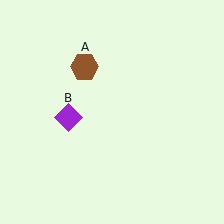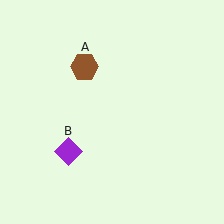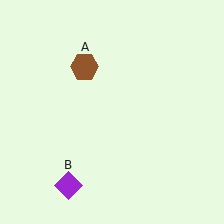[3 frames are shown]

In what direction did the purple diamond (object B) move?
The purple diamond (object B) moved down.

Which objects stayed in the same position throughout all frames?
Brown hexagon (object A) remained stationary.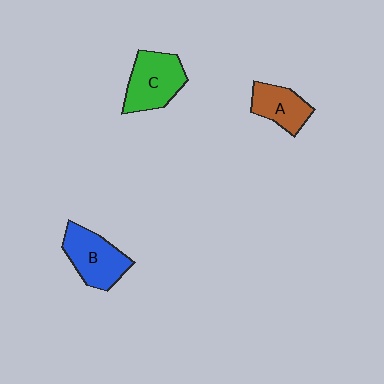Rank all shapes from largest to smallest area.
From largest to smallest: C (green), B (blue), A (brown).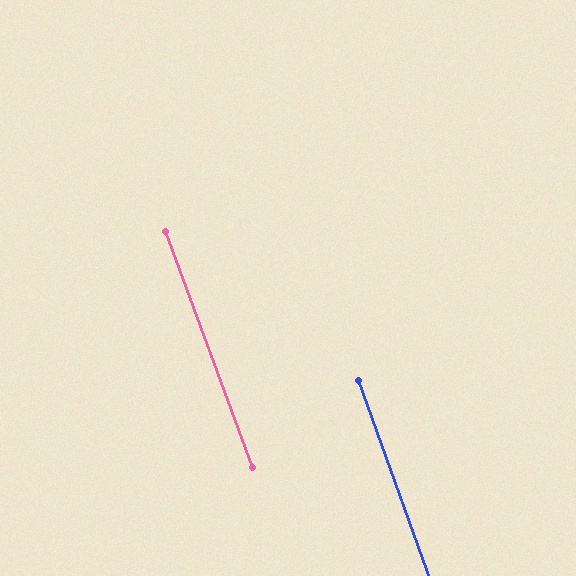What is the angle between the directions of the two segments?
Approximately 1 degree.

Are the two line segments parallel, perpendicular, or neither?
Parallel — their directions differ by only 0.6°.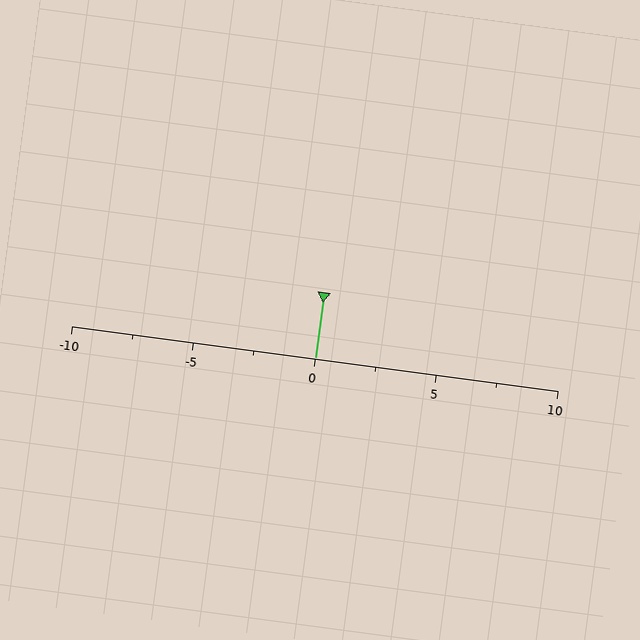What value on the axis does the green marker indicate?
The marker indicates approximately 0.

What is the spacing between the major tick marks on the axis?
The major ticks are spaced 5 apart.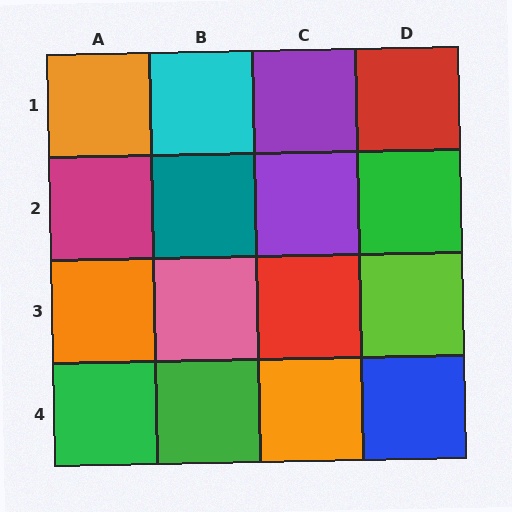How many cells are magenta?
1 cell is magenta.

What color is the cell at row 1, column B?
Cyan.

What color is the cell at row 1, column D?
Red.